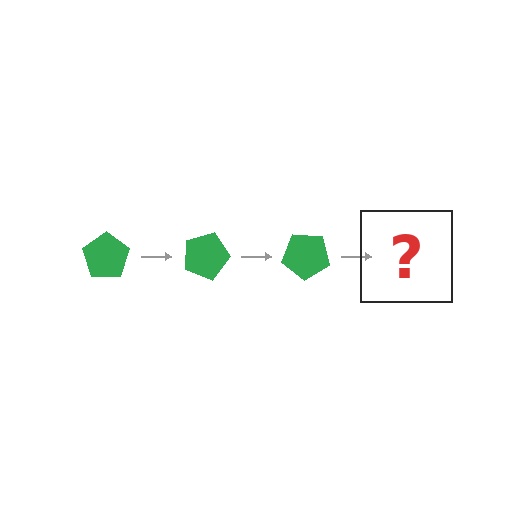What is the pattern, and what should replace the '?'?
The pattern is that the pentagon rotates 20 degrees each step. The '?' should be a green pentagon rotated 60 degrees.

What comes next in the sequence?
The next element should be a green pentagon rotated 60 degrees.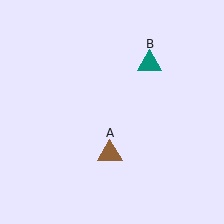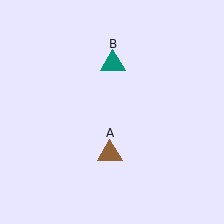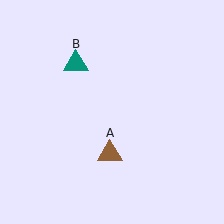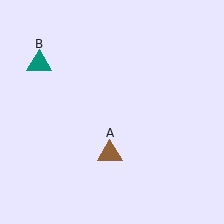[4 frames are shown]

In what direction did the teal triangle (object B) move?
The teal triangle (object B) moved left.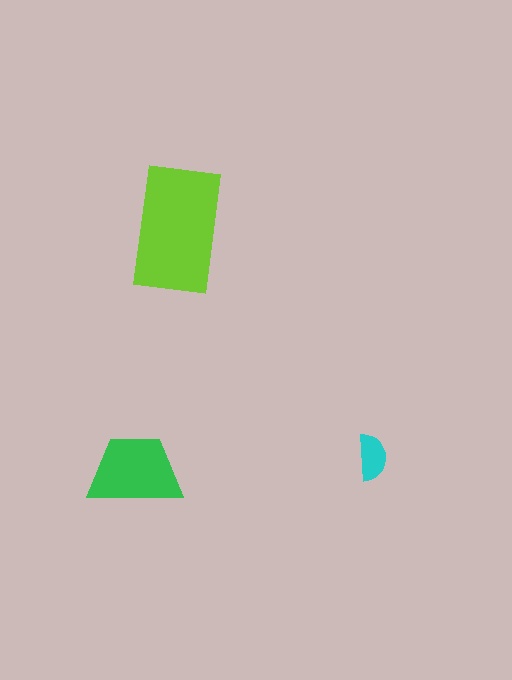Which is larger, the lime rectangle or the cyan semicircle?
The lime rectangle.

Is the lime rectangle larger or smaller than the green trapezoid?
Larger.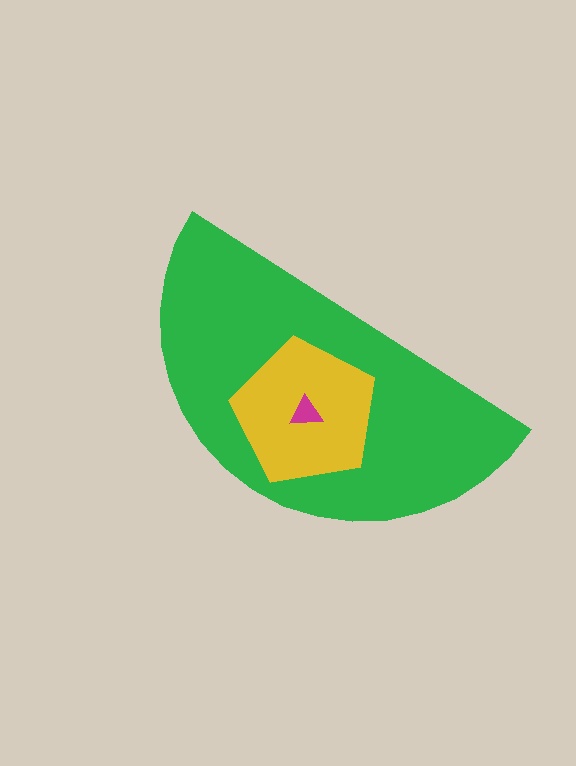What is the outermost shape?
The green semicircle.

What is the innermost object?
The magenta triangle.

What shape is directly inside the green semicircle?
The yellow pentagon.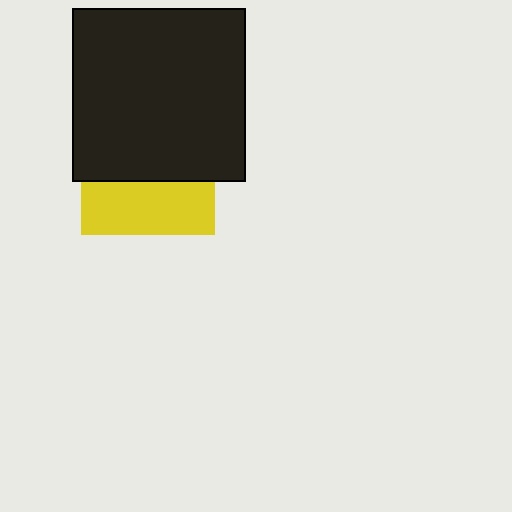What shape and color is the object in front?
The object in front is a black square.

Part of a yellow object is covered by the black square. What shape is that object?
It is a square.